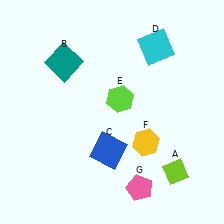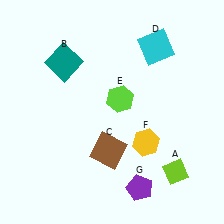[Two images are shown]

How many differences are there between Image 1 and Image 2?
There are 2 differences between the two images.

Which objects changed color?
C changed from blue to brown. G changed from pink to purple.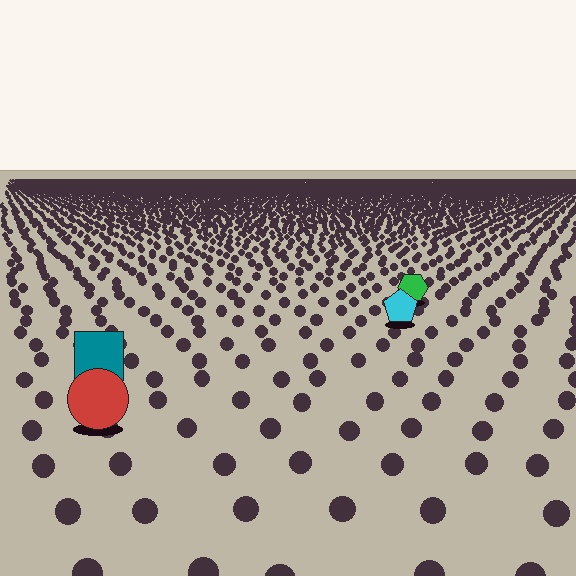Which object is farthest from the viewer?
The green hexagon is farthest from the viewer. It appears smaller and the ground texture around it is denser.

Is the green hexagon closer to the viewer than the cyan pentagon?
No. The cyan pentagon is closer — you can tell from the texture gradient: the ground texture is coarser near it.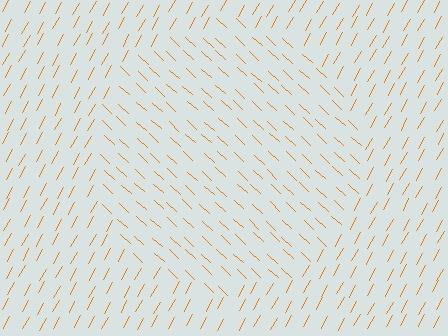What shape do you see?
I see a circle.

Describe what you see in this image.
The image is filled with small orange line segments. A circle region in the image has lines oriented differently from the surrounding lines, creating a visible texture boundary.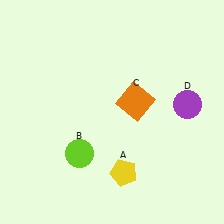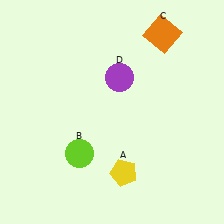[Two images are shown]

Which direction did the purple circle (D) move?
The purple circle (D) moved left.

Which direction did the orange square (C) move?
The orange square (C) moved up.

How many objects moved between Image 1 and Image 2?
2 objects moved between the two images.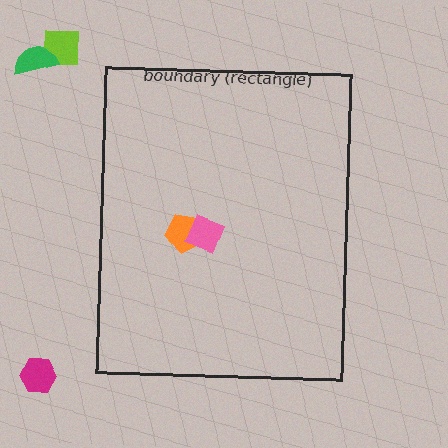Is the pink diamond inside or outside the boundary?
Inside.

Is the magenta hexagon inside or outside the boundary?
Outside.